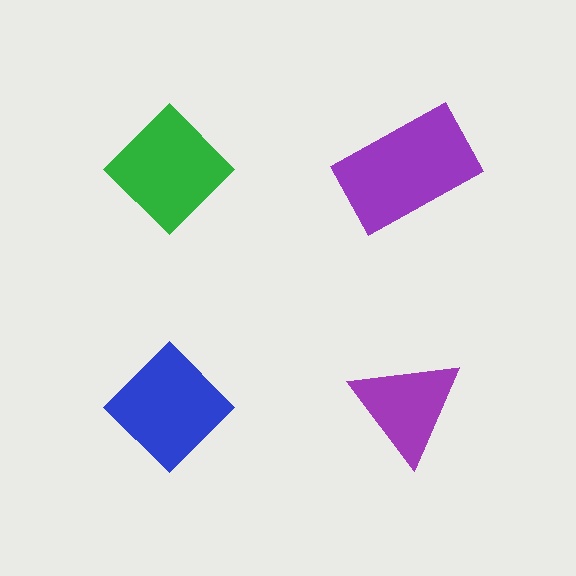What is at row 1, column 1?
A green diamond.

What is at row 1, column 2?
A purple rectangle.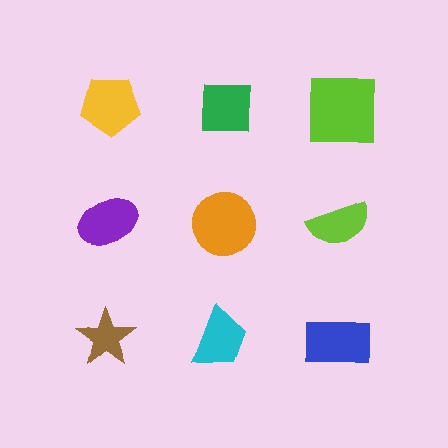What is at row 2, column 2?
An orange circle.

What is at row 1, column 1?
A yellow pentagon.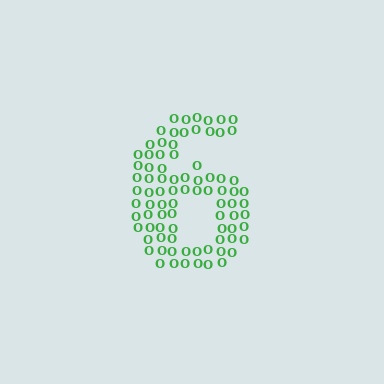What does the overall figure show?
The overall figure shows the digit 6.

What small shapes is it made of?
It is made of small letter O's.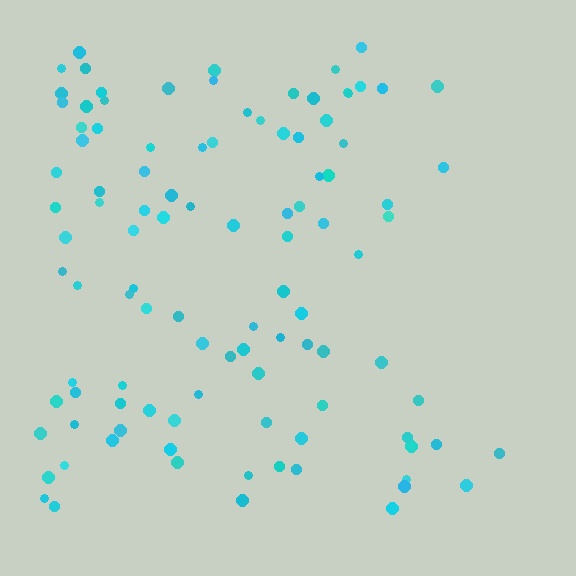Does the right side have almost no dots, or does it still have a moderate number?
Still a moderate number, just noticeably fewer than the left.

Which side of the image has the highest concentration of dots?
The left.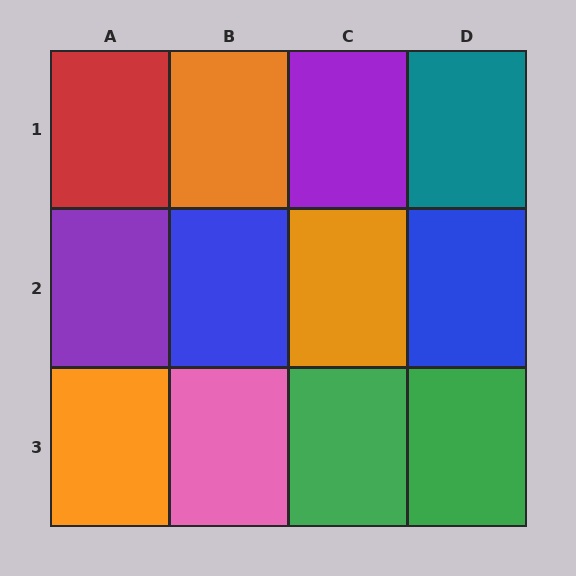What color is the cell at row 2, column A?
Purple.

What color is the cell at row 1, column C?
Purple.